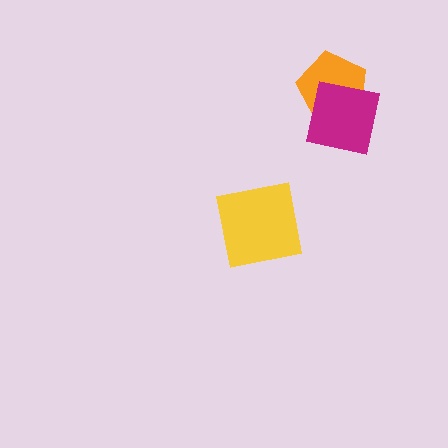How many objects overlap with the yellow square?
0 objects overlap with the yellow square.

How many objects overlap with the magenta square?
1 object overlaps with the magenta square.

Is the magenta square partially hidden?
No, no other shape covers it.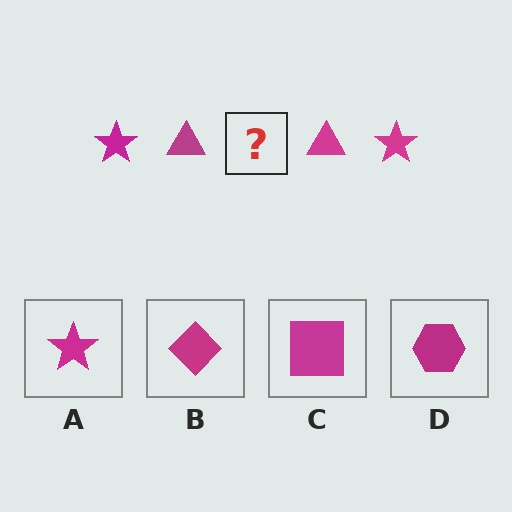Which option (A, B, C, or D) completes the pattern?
A.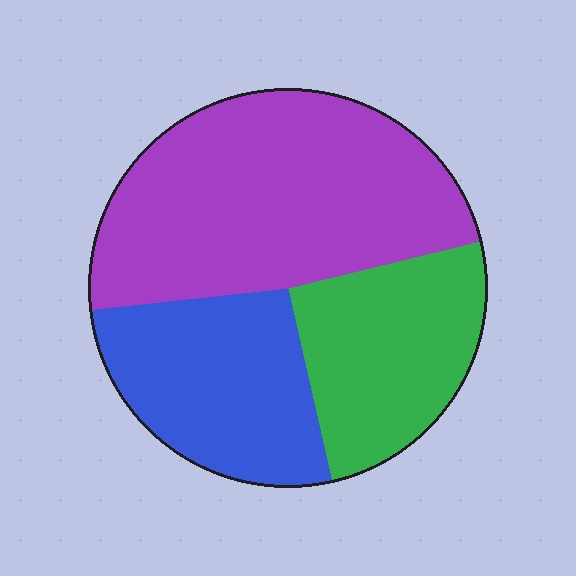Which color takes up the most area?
Purple, at roughly 50%.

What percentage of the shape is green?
Green takes up about one quarter (1/4) of the shape.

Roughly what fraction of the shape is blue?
Blue covers 27% of the shape.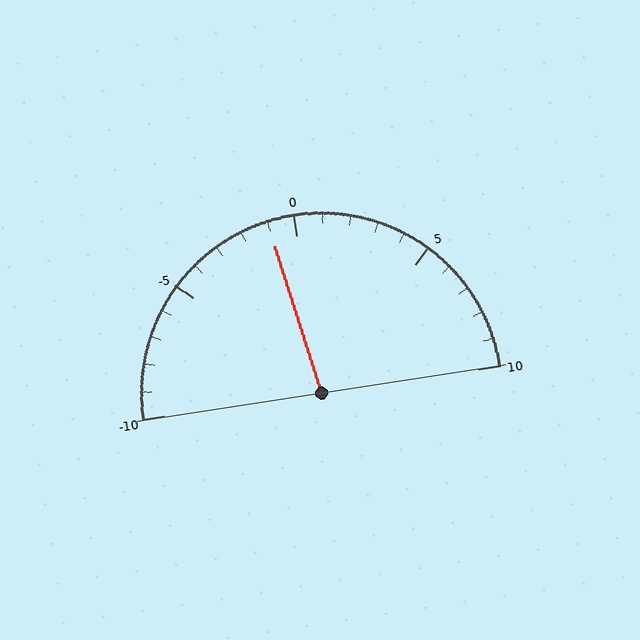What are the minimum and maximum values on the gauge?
The gauge ranges from -10 to 10.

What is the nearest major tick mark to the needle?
The nearest major tick mark is 0.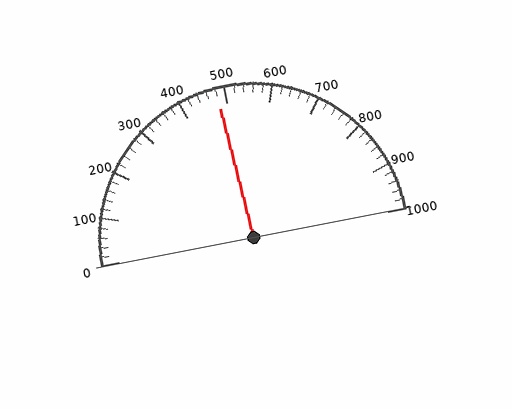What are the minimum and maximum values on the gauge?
The gauge ranges from 0 to 1000.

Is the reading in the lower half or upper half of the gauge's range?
The reading is in the lower half of the range (0 to 1000).